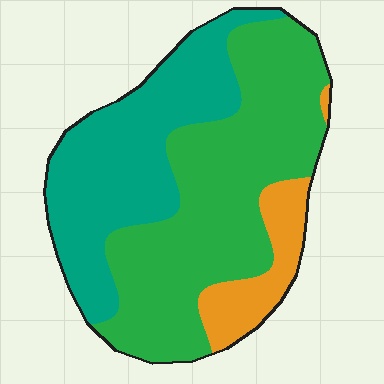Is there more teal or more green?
Green.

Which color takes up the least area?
Orange, at roughly 10%.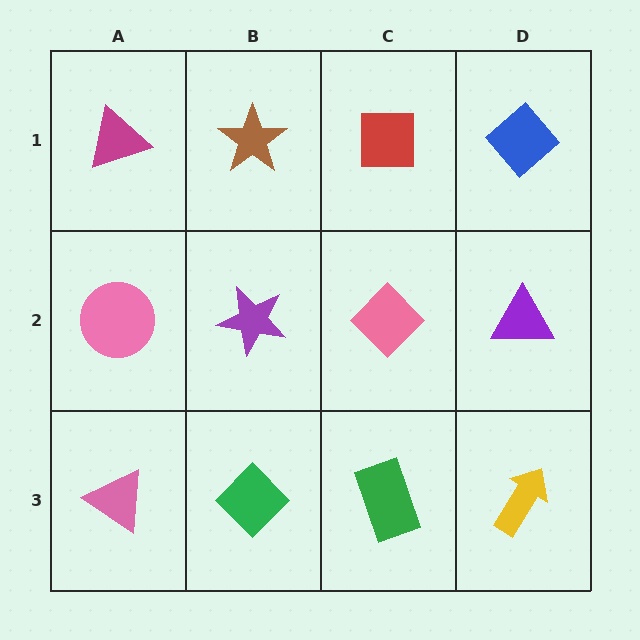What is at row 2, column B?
A purple star.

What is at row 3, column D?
A yellow arrow.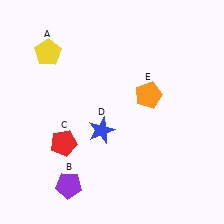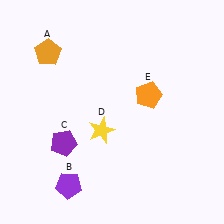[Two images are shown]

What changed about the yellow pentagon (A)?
In Image 1, A is yellow. In Image 2, it changed to orange.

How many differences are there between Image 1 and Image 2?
There are 3 differences between the two images.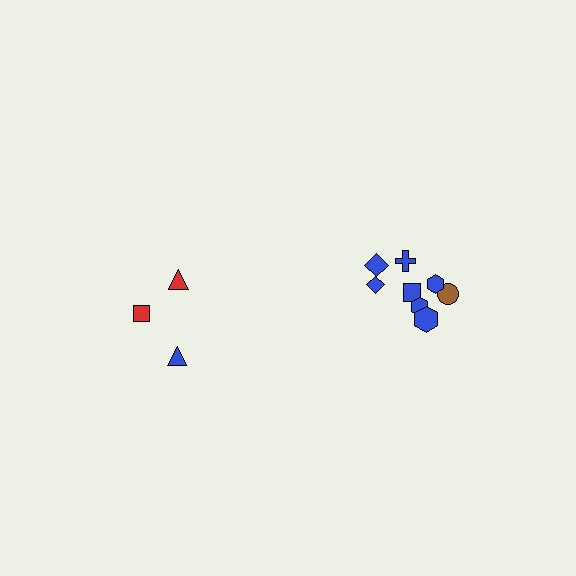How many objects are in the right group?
There are 8 objects.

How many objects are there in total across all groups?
There are 11 objects.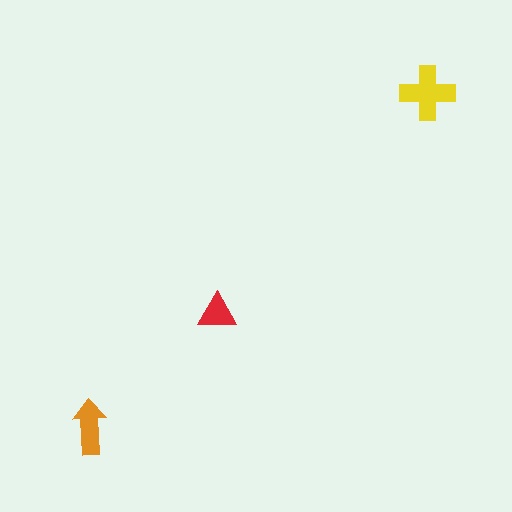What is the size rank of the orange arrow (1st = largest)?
2nd.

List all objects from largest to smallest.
The yellow cross, the orange arrow, the red triangle.